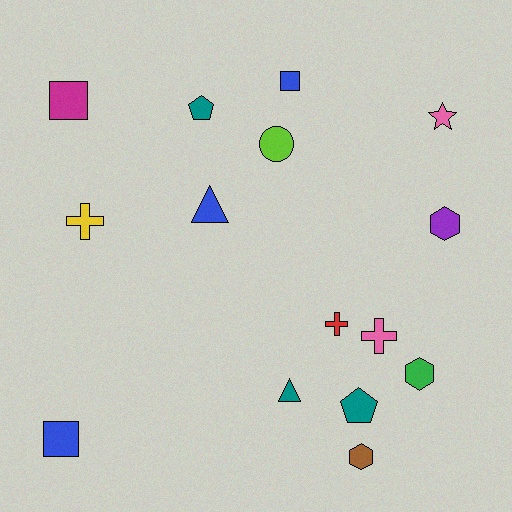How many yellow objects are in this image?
There is 1 yellow object.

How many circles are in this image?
There is 1 circle.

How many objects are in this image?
There are 15 objects.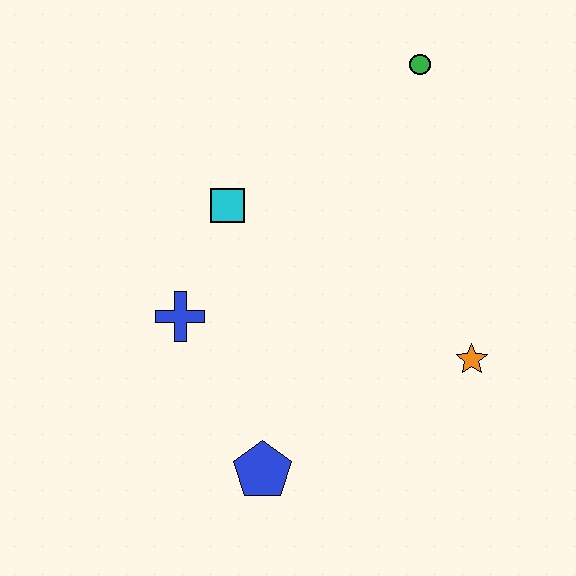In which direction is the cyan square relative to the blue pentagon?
The cyan square is above the blue pentagon.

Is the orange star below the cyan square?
Yes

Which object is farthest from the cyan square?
The orange star is farthest from the cyan square.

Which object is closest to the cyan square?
The blue cross is closest to the cyan square.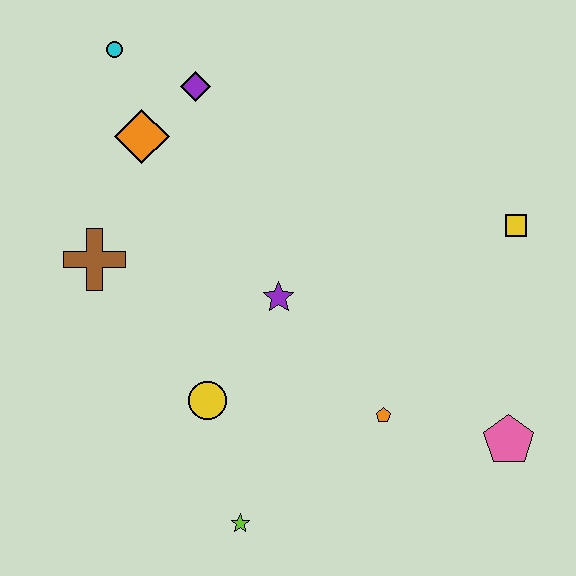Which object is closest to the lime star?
The yellow circle is closest to the lime star.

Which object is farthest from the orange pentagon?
The cyan circle is farthest from the orange pentagon.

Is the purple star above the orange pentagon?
Yes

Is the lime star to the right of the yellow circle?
Yes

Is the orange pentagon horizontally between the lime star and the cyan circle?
No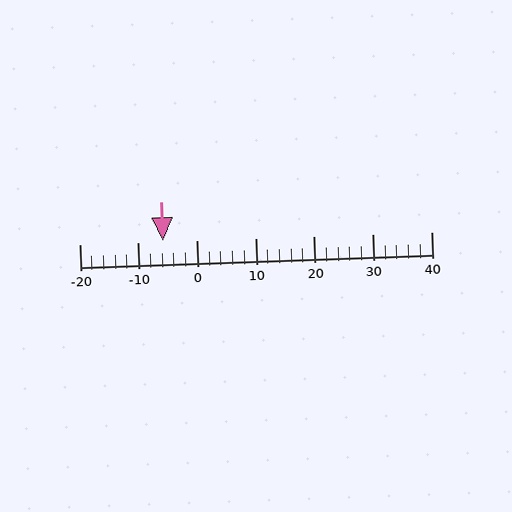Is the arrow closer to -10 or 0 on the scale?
The arrow is closer to -10.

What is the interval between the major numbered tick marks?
The major tick marks are spaced 10 units apart.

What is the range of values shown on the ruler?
The ruler shows values from -20 to 40.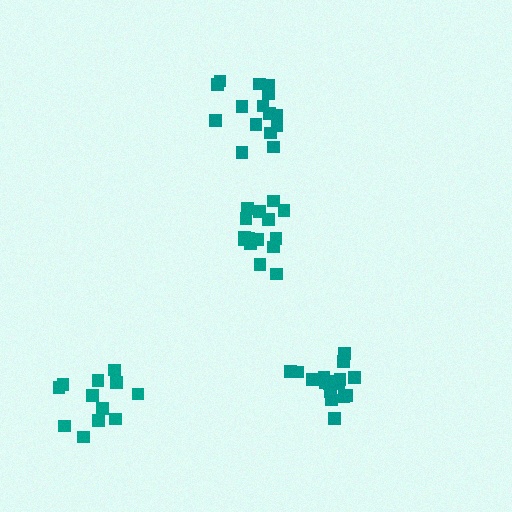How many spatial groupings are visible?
There are 4 spatial groupings.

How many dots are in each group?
Group 1: 12 dots, Group 2: 17 dots, Group 3: 15 dots, Group 4: 15 dots (59 total).